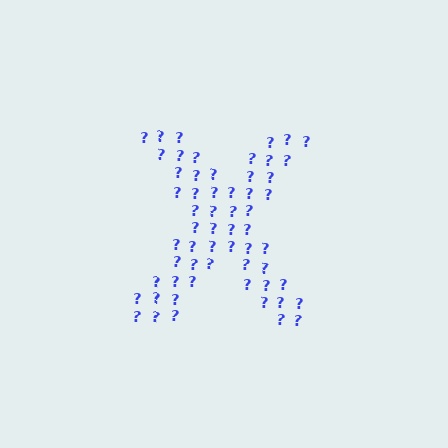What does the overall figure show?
The overall figure shows the letter X.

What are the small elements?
The small elements are question marks.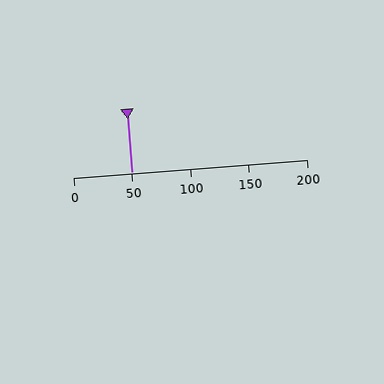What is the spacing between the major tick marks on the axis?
The major ticks are spaced 50 apart.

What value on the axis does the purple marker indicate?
The marker indicates approximately 50.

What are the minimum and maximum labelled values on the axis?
The axis runs from 0 to 200.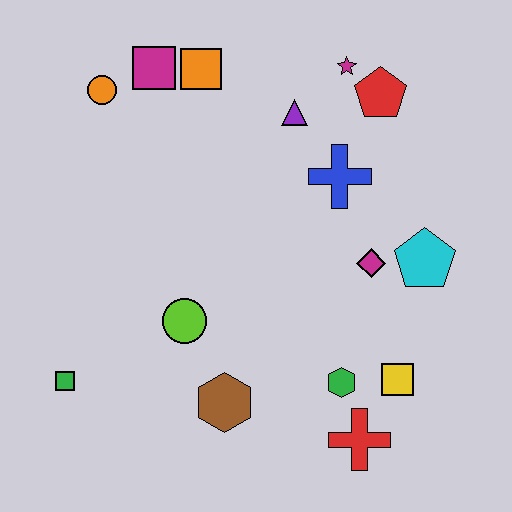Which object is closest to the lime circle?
The brown hexagon is closest to the lime circle.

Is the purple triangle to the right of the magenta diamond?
No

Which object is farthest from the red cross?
The orange circle is farthest from the red cross.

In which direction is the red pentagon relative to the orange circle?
The red pentagon is to the right of the orange circle.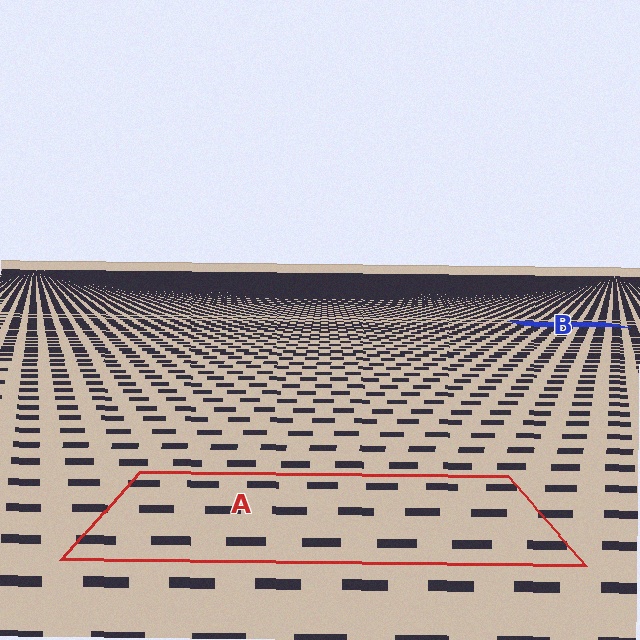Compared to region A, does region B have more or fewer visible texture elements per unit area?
Region B has more texture elements per unit area — they are packed more densely because it is farther away.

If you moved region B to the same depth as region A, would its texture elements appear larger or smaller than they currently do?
They would appear larger. At a closer depth, the same texture elements are projected at a bigger on-screen size.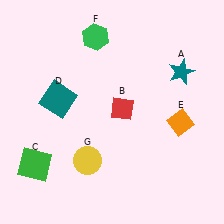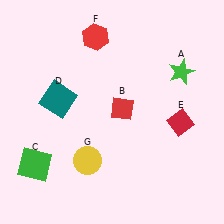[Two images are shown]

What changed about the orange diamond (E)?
In Image 1, E is orange. In Image 2, it changed to red.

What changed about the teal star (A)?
In Image 1, A is teal. In Image 2, it changed to green.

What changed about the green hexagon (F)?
In Image 1, F is green. In Image 2, it changed to red.